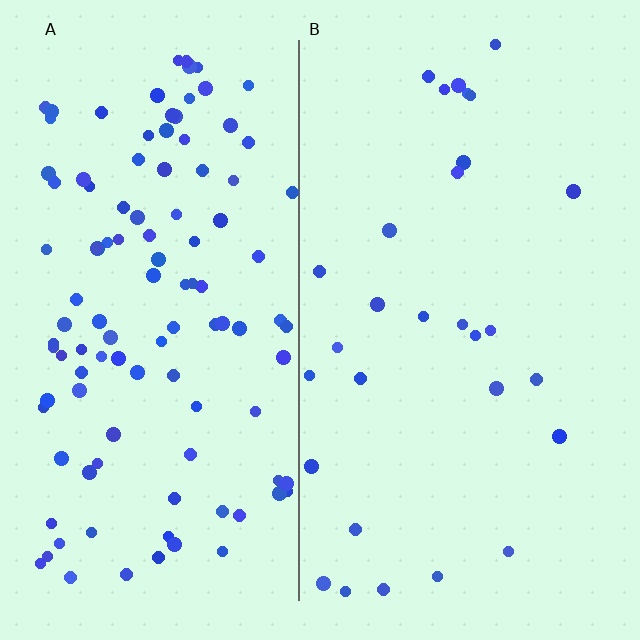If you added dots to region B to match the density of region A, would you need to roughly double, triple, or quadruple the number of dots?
Approximately quadruple.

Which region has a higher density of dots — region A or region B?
A (the left).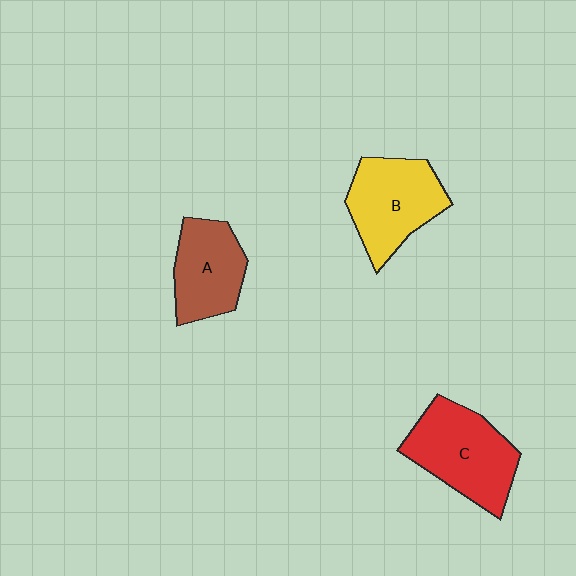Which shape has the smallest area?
Shape A (brown).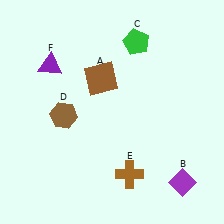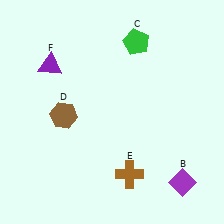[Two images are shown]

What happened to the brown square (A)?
The brown square (A) was removed in Image 2. It was in the top-left area of Image 1.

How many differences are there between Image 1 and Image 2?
There is 1 difference between the two images.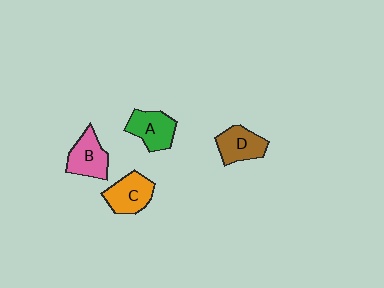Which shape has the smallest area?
Shape D (brown).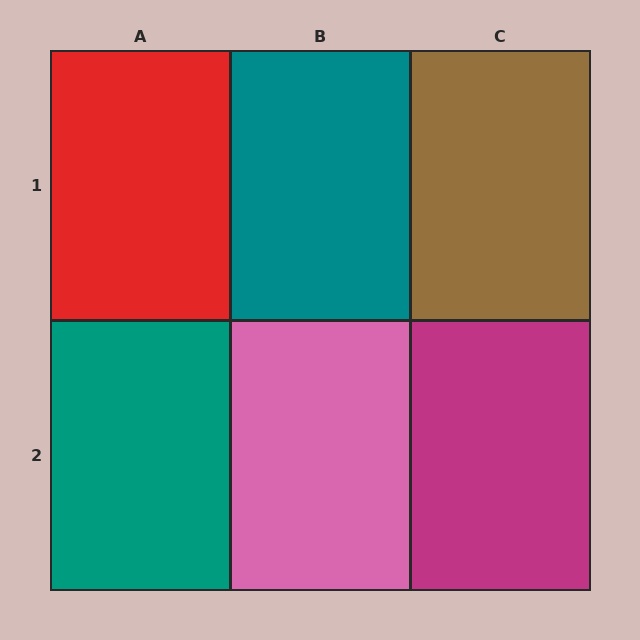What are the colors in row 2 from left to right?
Teal, pink, magenta.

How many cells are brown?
1 cell is brown.